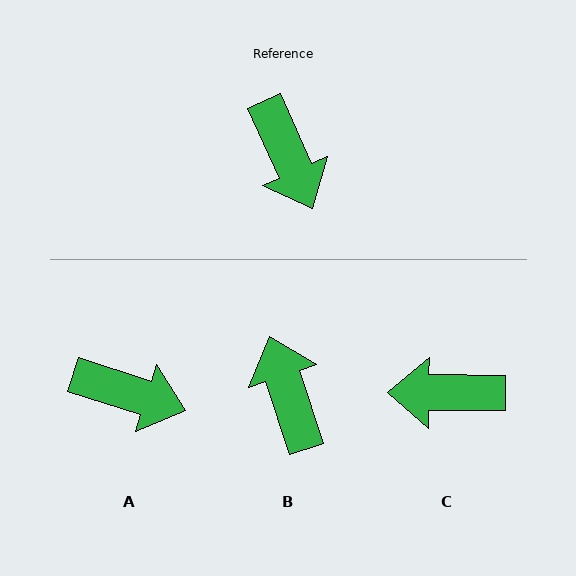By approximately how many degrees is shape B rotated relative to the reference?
Approximately 174 degrees counter-clockwise.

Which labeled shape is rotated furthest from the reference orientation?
B, about 174 degrees away.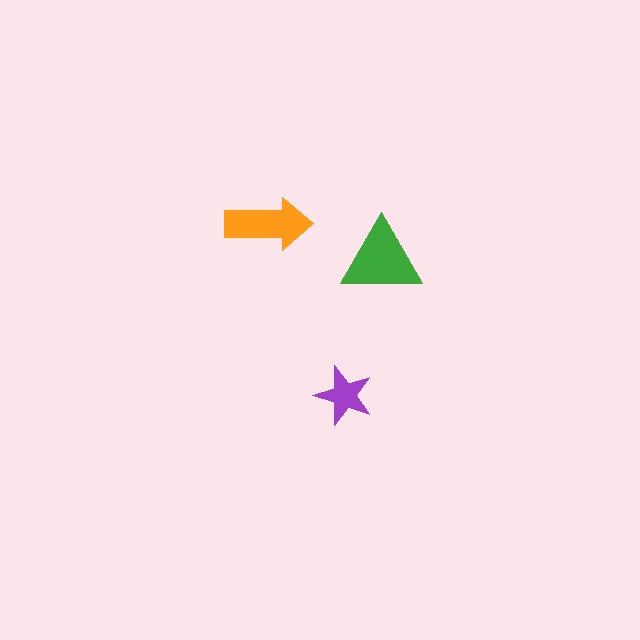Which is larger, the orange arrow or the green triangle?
The green triangle.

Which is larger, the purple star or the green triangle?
The green triangle.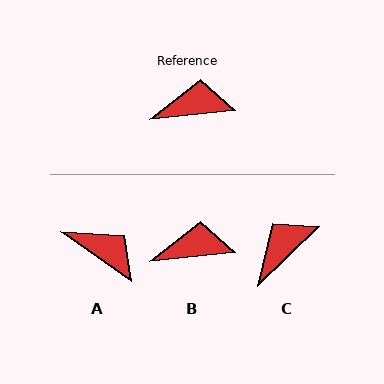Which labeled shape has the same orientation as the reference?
B.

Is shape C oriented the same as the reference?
No, it is off by about 38 degrees.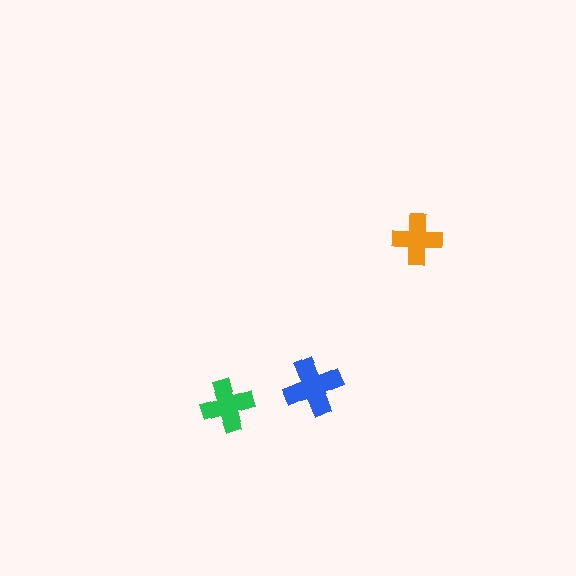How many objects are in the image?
There are 3 objects in the image.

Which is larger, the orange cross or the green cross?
The green one.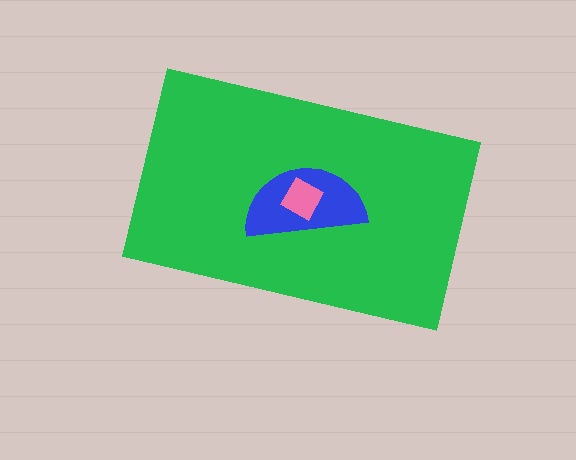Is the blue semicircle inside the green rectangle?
Yes.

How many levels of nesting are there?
3.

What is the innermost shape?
The pink diamond.